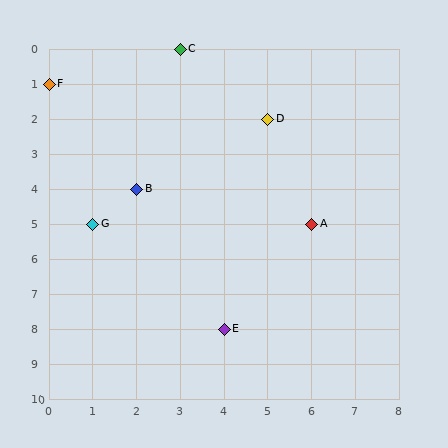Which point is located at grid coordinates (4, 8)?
Point E is at (4, 8).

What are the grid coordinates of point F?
Point F is at grid coordinates (0, 1).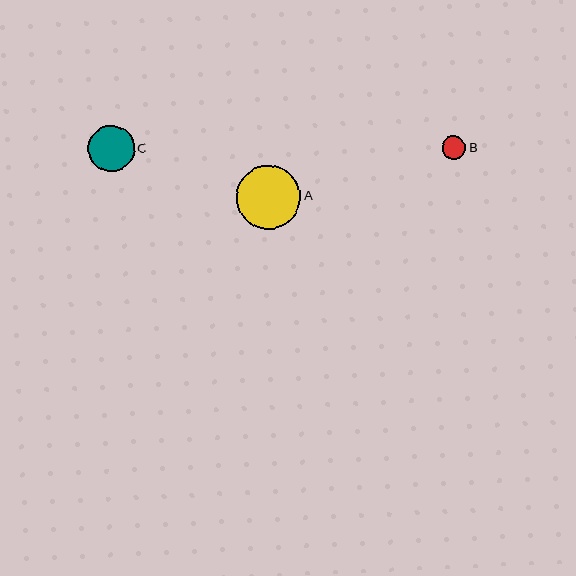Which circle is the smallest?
Circle B is the smallest with a size of approximately 24 pixels.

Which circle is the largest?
Circle A is the largest with a size of approximately 64 pixels.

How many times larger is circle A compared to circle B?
Circle A is approximately 2.7 times the size of circle B.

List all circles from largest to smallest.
From largest to smallest: A, C, B.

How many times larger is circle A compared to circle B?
Circle A is approximately 2.7 times the size of circle B.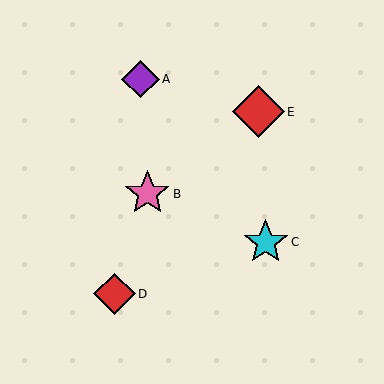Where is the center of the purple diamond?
The center of the purple diamond is at (140, 79).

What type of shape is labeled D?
Shape D is a red diamond.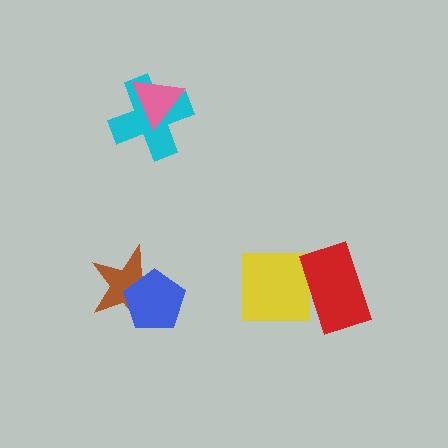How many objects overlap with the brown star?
1 object overlaps with the brown star.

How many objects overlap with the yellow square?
1 object overlaps with the yellow square.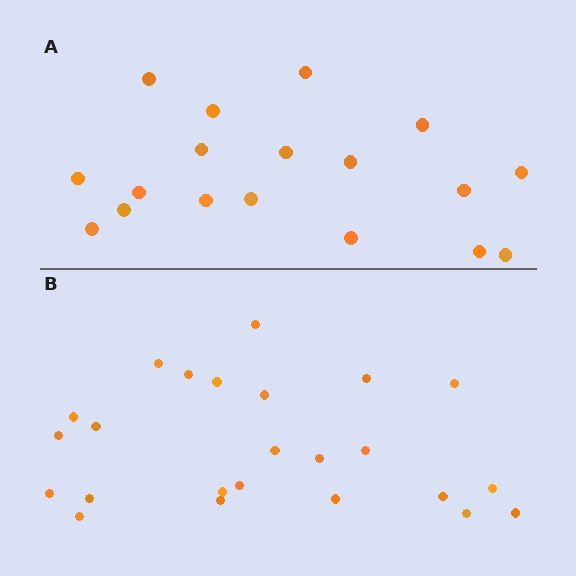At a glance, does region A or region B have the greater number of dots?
Region B (the bottom region) has more dots.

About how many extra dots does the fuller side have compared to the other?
Region B has about 6 more dots than region A.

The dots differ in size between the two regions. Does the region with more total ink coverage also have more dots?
No. Region A has more total ink coverage because its dots are larger, but region B actually contains more individual dots. Total area can be misleading — the number of items is what matters here.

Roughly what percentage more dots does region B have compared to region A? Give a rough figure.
About 35% more.